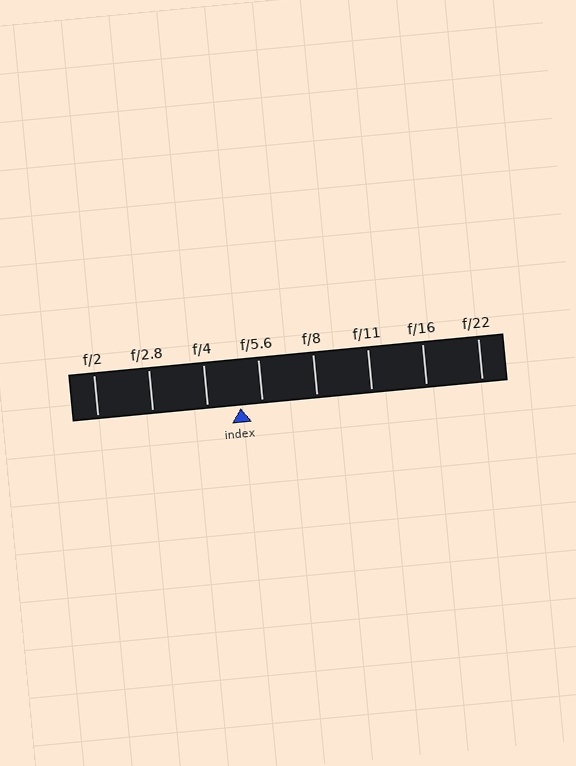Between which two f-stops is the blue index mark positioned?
The index mark is between f/4 and f/5.6.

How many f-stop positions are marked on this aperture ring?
There are 8 f-stop positions marked.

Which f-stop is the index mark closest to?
The index mark is closest to f/5.6.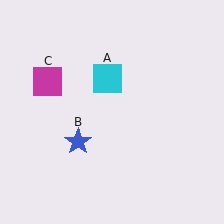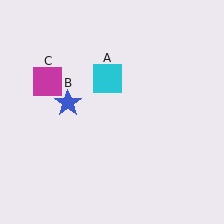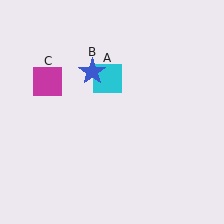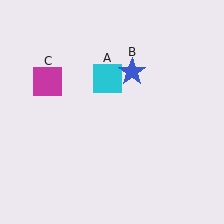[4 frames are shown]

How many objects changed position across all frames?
1 object changed position: blue star (object B).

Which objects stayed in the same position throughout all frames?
Cyan square (object A) and magenta square (object C) remained stationary.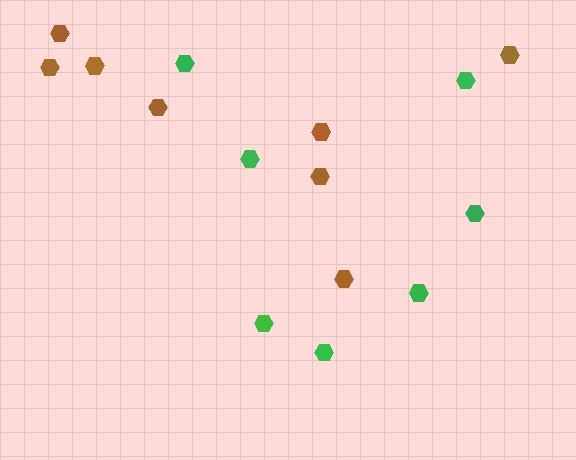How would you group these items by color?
There are 2 groups: one group of brown hexagons (8) and one group of green hexagons (7).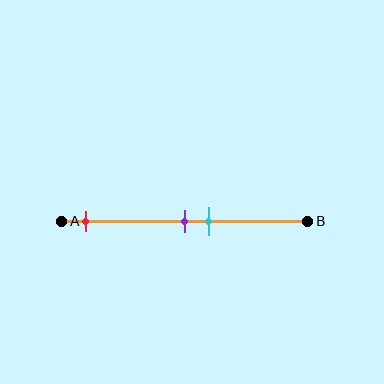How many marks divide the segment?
There are 3 marks dividing the segment.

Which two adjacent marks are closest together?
The purple and cyan marks are the closest adjacent pair.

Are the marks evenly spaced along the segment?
No, the marks are not evenly spaced.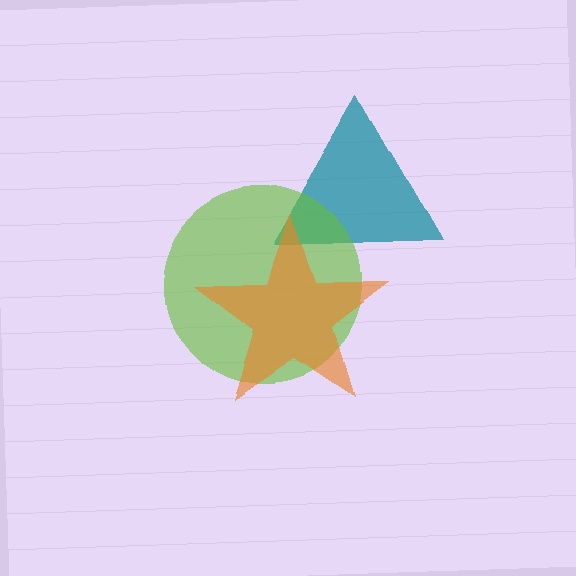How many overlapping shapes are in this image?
There are 3 overlapping shapes in the image.